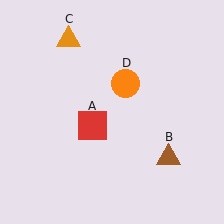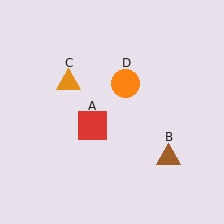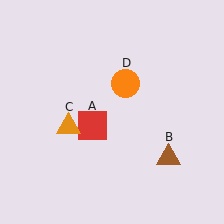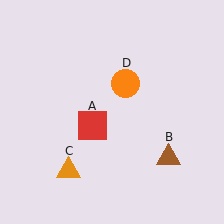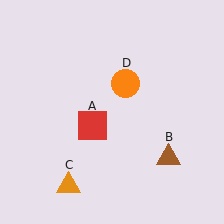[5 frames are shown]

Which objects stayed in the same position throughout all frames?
Red square (object A) and brown triangle (object B) and orange circle (object D) remained stationary.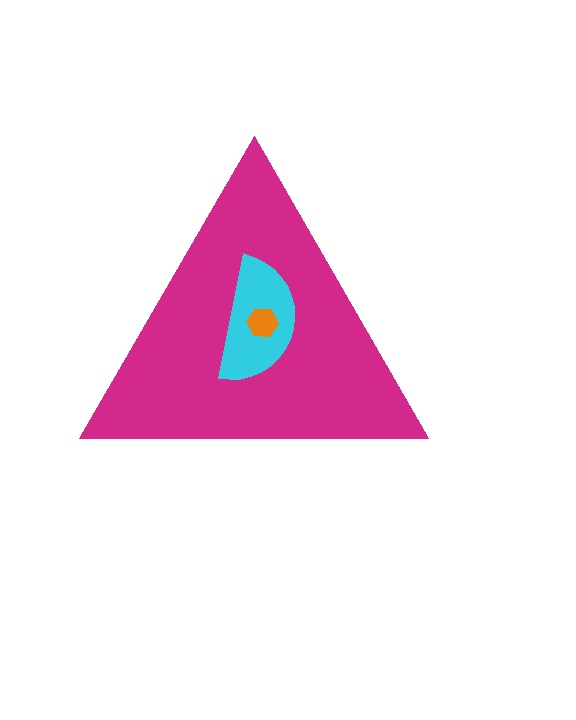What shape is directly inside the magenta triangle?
The cyan semicircle.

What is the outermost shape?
The magenta triangle.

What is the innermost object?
The orange hexagon.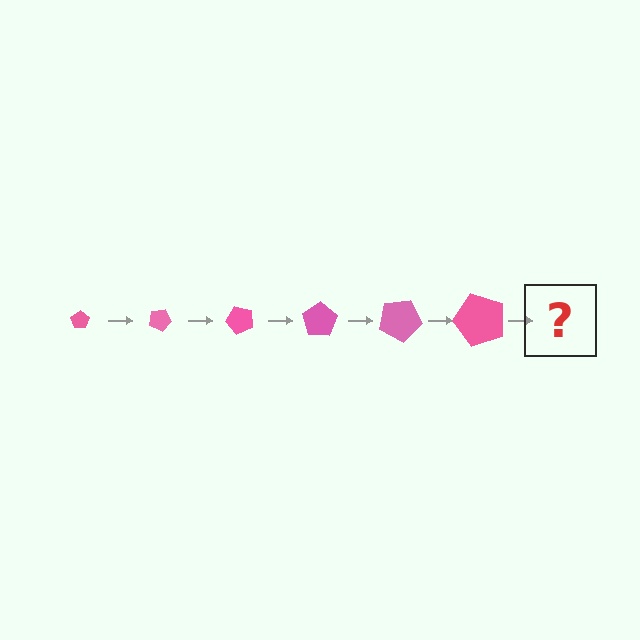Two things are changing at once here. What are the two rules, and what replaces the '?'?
The two rules are that the pentagon grows larger each step and it rotates 25 degrees each step. The '?' should be a pentagon, larger than the previous one and rotated 150 degrees from the start.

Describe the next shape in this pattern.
It should be a pentagon, larger than the previous one and rotated 150 degrees from the start.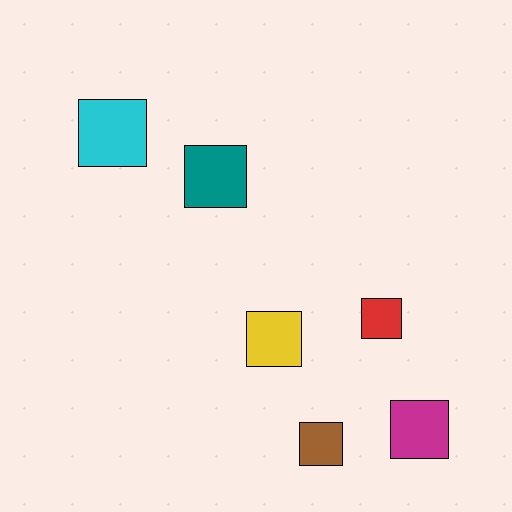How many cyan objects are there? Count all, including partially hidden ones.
There is 1 cyan object.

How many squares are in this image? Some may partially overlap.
There are 6 squares.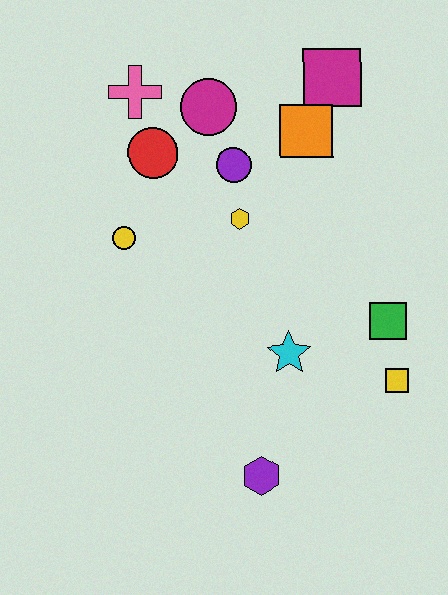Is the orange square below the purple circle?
No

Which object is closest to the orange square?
The magenta square is closest to the orange square.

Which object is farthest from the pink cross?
The purple hexagon is farthest from the pink cross.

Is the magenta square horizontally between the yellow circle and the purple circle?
No